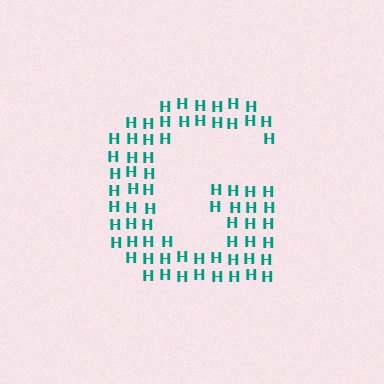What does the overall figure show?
The overall figure shows the letter G.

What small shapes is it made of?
It is made of small letter H's.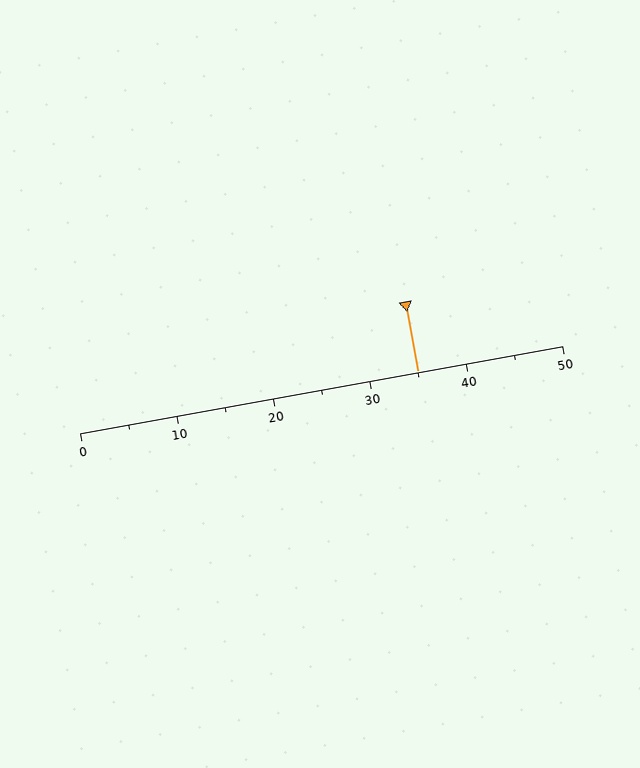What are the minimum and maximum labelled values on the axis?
The axis runs from 0 to 50.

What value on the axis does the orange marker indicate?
The marker indicates approximately 35.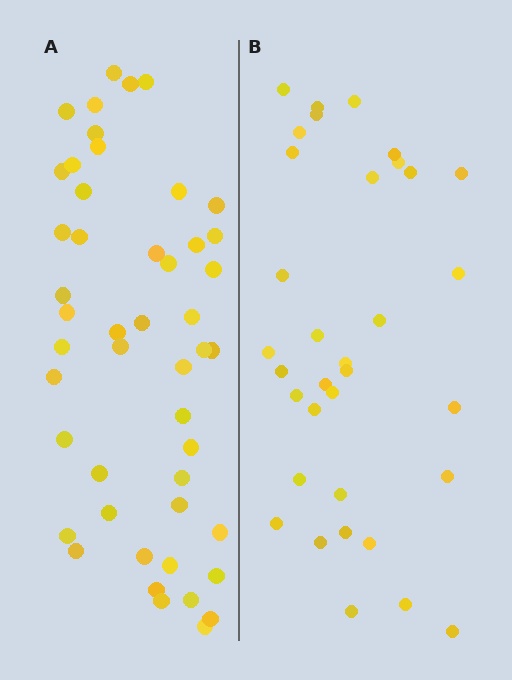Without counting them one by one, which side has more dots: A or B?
Region A (the left region) has more dots.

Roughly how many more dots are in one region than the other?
Region A has approximately 15 more dots than region B.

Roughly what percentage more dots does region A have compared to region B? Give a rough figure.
About 40% more.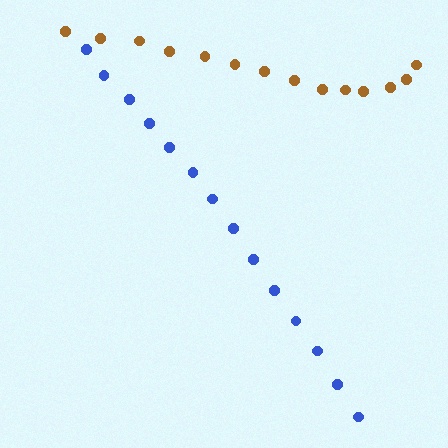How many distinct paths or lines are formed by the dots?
There are 2 distinct paths.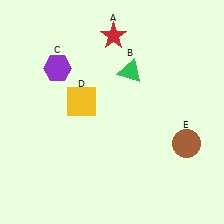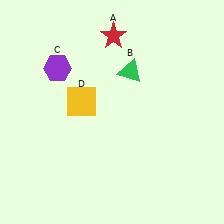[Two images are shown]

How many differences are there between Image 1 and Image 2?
There is 1 difference between the two images.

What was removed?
The brown circle (E) was removed in Image 2.